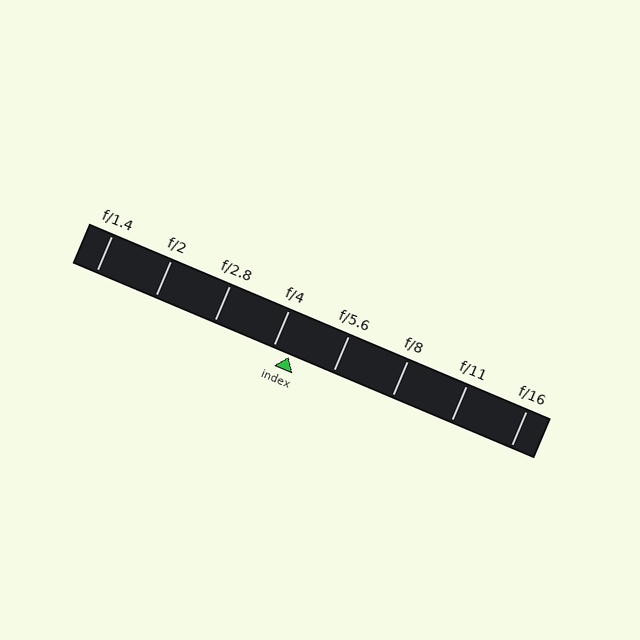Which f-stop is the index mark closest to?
The index mark is closest to f/4.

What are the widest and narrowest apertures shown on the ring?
The widest aperture shown is f/1.4 and the narrowest is f/16.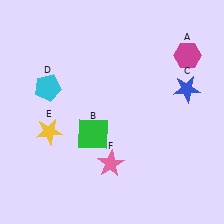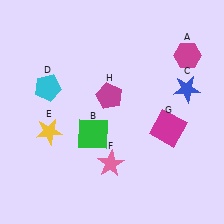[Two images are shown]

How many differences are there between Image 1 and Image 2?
There are 2 differences between the two images.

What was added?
A magenta square (G), a magenta pentagon (H) were added in Image 2.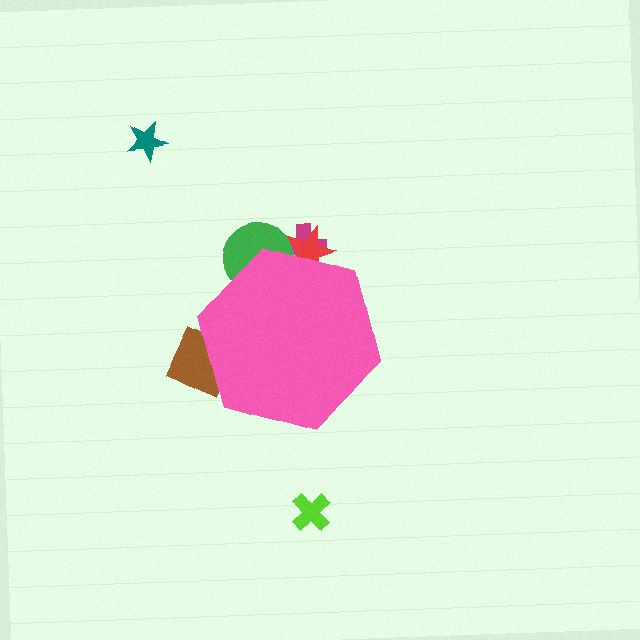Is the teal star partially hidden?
No, the teal star is fully visible.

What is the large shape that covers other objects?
A pink hexagon.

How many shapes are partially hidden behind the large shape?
4 shapes are partially hidden.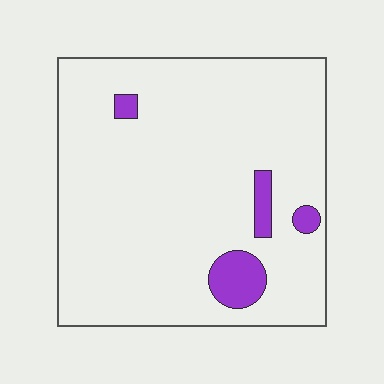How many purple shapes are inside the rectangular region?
4.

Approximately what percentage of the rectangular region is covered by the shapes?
Approximately 5%.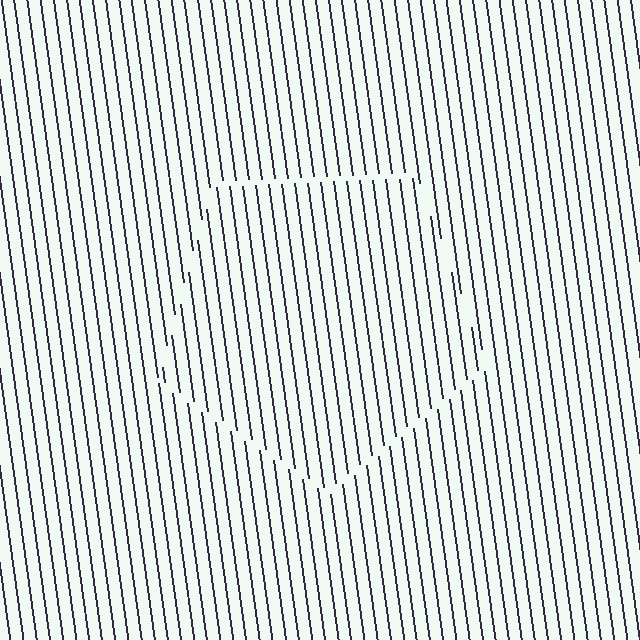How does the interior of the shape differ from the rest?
The interior of the shape contains the same grating, shifted by half a period — the contour is defined by the phase discontinuity where line-ends from the inner and outer gratings abut.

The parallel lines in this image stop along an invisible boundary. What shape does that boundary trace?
An illusory pentagon. The interior of the shape contains the same grating, shifted by half a period — the contour is defined by the phase discontinuity where line-ends from the inner and outer gratings abut.